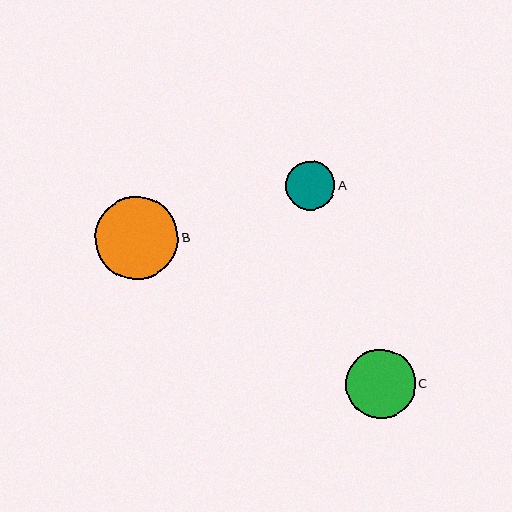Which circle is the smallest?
Circle A is the smallest with a size of approximately 49 pixels.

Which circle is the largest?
Circle B is the largest with a size of approximately 83 pixels.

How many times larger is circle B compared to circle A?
Circle B is approximately 1.7 times the size of circle A.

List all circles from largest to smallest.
From largest to smallest: B, C, A.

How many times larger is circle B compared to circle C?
Circle B is approximately 1.2 times the size of circle C.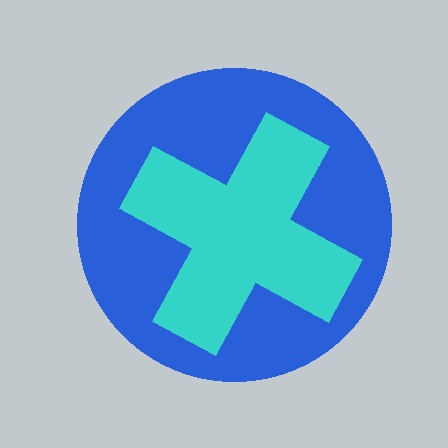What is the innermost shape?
The cyan cross.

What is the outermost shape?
The blue circle.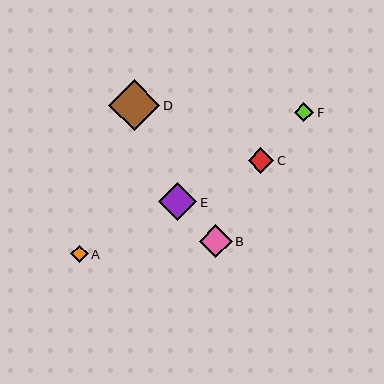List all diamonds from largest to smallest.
From largest to smallest: D, E, B, C, F, A.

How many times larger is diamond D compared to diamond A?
Diamond D is approximately 3.0 times the size of diamond A.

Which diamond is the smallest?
Diamond A is the smallest with a size of approximately 17 pixels.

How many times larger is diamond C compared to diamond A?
Diamond C is approximately 1.5 times the size of diamond A.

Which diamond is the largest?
Diamond D is the largest with a size of approximately 51 pixels.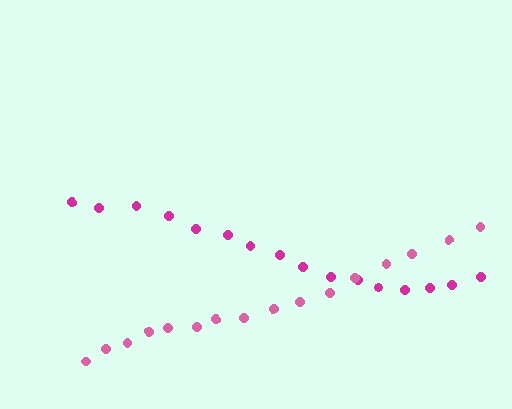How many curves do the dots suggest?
There are 2 distinct paths.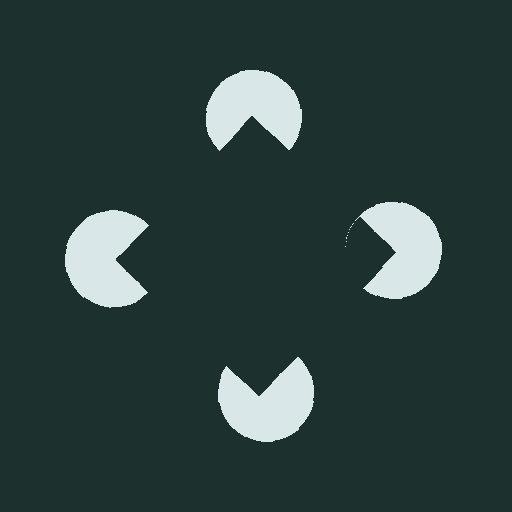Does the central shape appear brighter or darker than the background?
It typically appears slightly darker than the background, even though no actual brightness change is drawn.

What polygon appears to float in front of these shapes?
An illusory square — its edges are inferred from the aligned wedge cuts in the pac-man discs, not physically drawn.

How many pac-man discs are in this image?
There are 4 — one at each vertex of the illusory square.